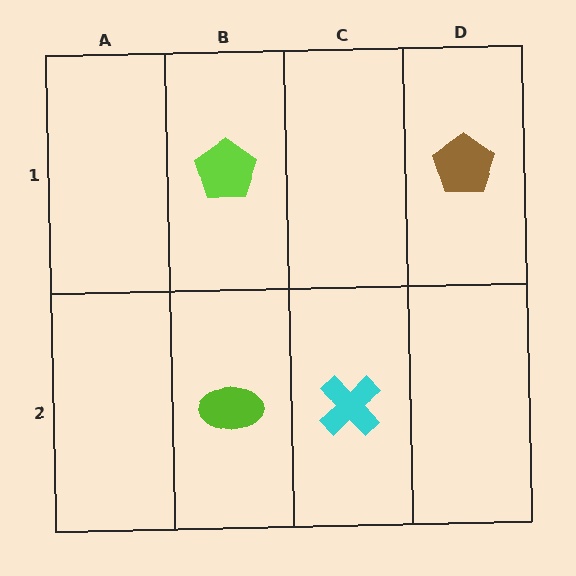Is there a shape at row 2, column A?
No, that cell is empty.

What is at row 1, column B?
A lime pentagon.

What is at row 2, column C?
A cyan cross.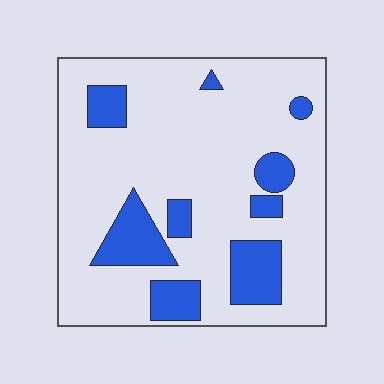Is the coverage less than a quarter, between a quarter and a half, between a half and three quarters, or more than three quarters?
Less than a quarter.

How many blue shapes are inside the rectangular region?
9.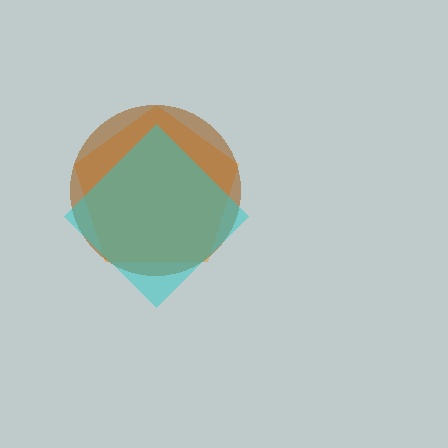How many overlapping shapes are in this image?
There are 3 overlapping shapes in the image.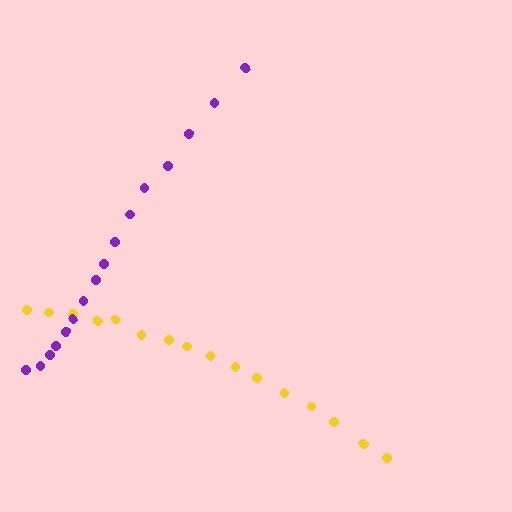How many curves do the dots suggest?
There are 2 distinct paths.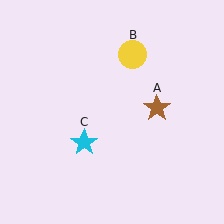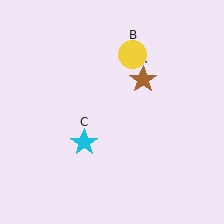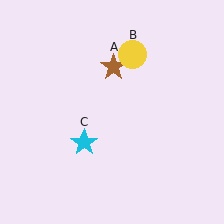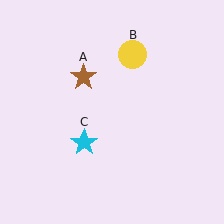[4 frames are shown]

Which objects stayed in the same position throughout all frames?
Yellow circle (object B) and cyan star (object C) remained stationary.